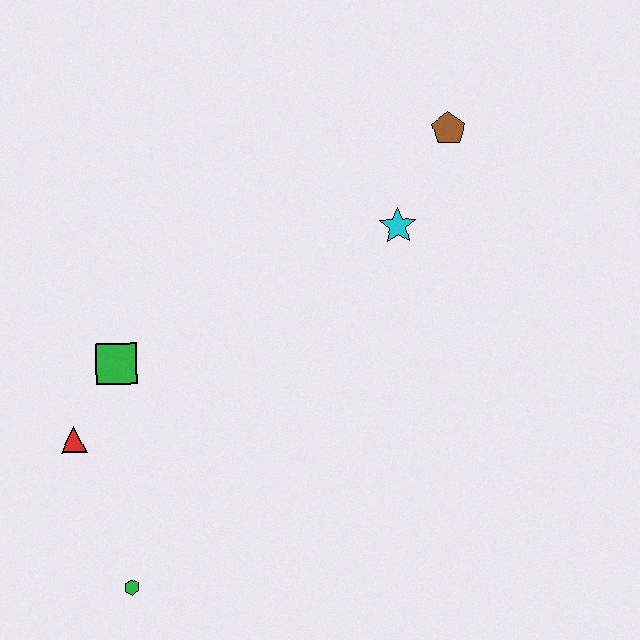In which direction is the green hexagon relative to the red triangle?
The green hexagon is below the red triangle.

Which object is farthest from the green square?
The brown pentagon is farthest from the green square.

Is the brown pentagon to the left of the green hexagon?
No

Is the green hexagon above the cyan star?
No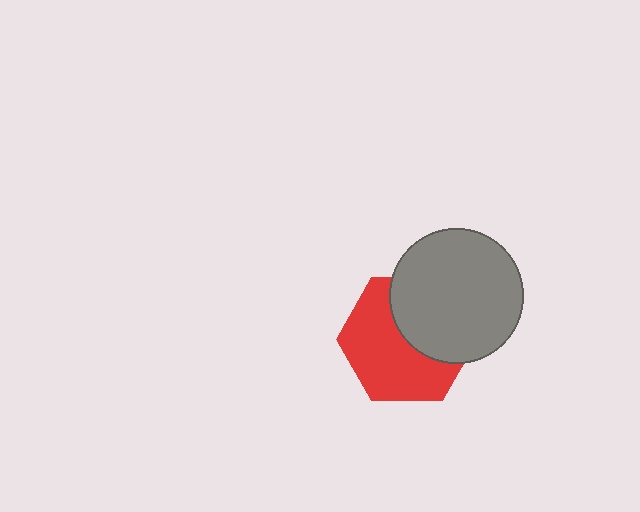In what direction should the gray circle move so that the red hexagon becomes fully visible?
The gray circle should move toward the upper-right. That is the shortest direction to clear the overlap and leave the red hexagon fully visible.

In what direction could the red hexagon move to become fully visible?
The red hexagon could move toward the lower-left. That would shift it out from behind the gray circle entirely.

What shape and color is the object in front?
The object in front is a gray circle.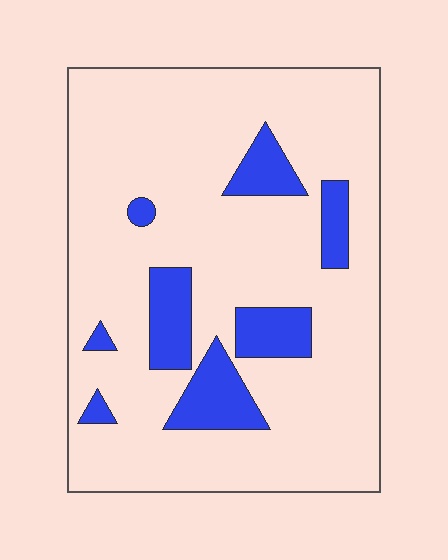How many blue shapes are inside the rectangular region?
8.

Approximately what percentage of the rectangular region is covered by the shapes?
Approximately 15%.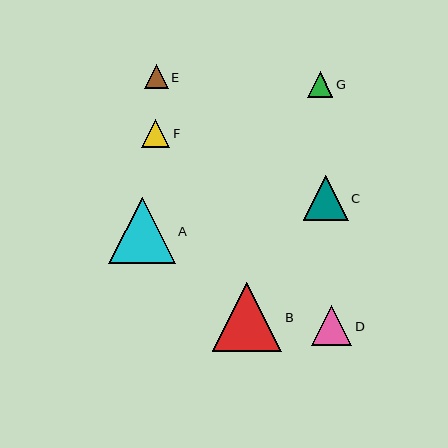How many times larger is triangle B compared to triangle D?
Triangle B is approximately 1.7 times the size of triangle D.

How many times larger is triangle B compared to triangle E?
Triangle B is approximately 3.0 times the size of triangle E.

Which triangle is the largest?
Triangle B is the largest with a size of approximately 69 pixels.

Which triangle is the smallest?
Triangle E is the smallest with a size of approximately 23 pixels.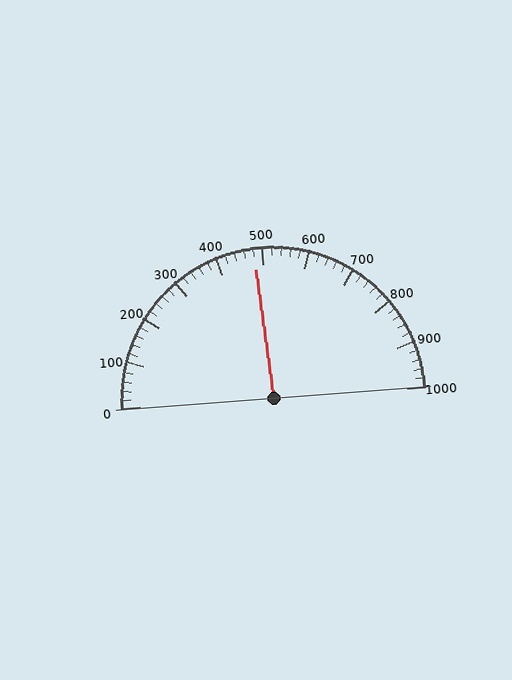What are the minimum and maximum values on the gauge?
The gauge ranges from 0 to 1000.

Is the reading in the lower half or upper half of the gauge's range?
The reading is in the lower half of the range (0 to 1000).